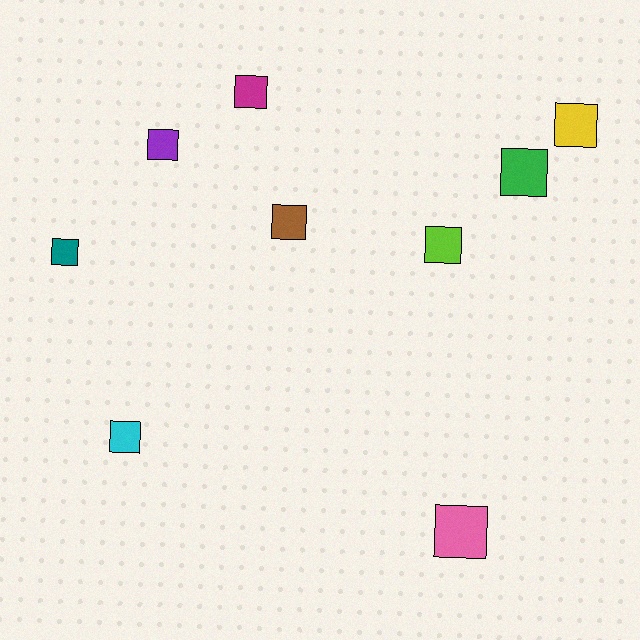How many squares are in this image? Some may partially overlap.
There are 9 squares.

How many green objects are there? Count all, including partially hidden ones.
There is 1 green object.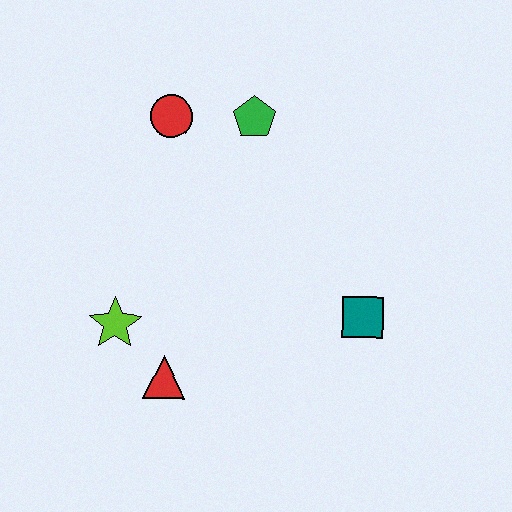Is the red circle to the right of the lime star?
Yes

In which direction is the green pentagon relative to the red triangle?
The green pentagon is above the red triangle.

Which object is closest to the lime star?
The red triangle is closest to the lime star.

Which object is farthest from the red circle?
The teal square is farthest from the red circle.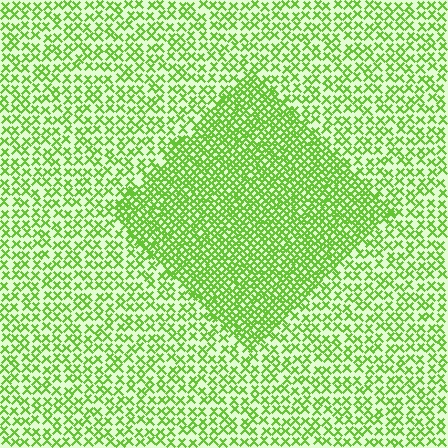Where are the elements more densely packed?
The elements are more densely packed inside the diamond boundary.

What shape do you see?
I see a diamond.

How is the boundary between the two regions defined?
The boundary is defined by a change in element density (approximately 2.1x ratio). All elements are the same color, size, and shape.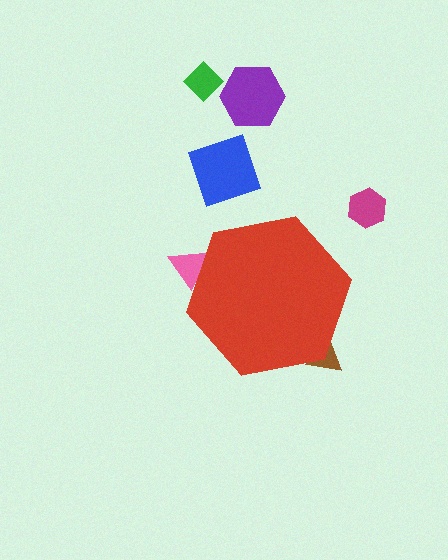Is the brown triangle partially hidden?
Yes, the brown triangle is partially hidden behind the red hexagon.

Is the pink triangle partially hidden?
Yes, the pink triangle is partially hidden behind the red hexagon.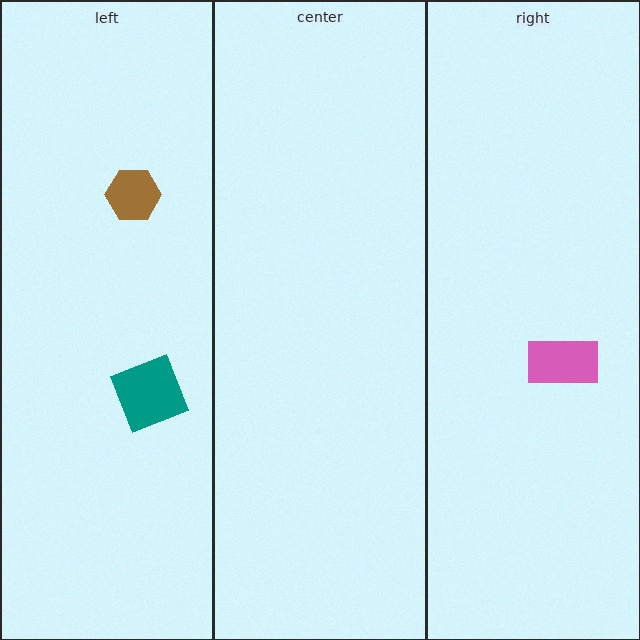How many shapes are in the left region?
2.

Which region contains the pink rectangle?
The right region.